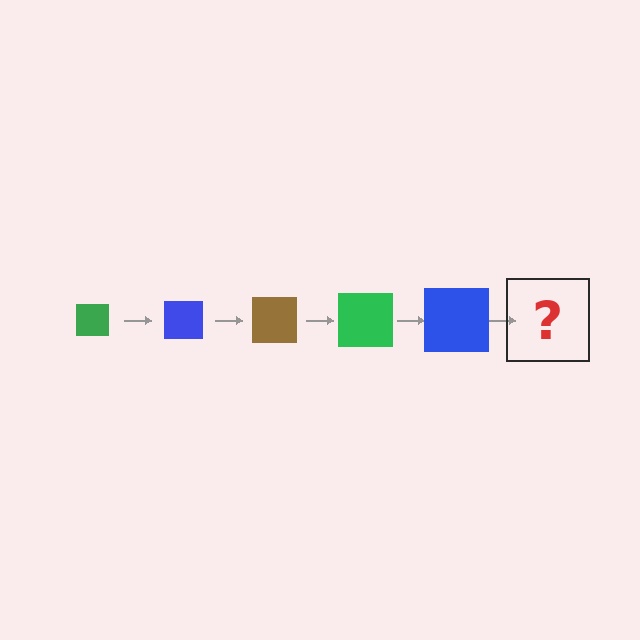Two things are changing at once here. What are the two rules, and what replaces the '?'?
The two rules are that the square grows larger each step and the color cycles through green, blue, and brown. The '?' should be a brown square, larger than the previous one.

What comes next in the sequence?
The next element should be a brown square, larger than the previous one.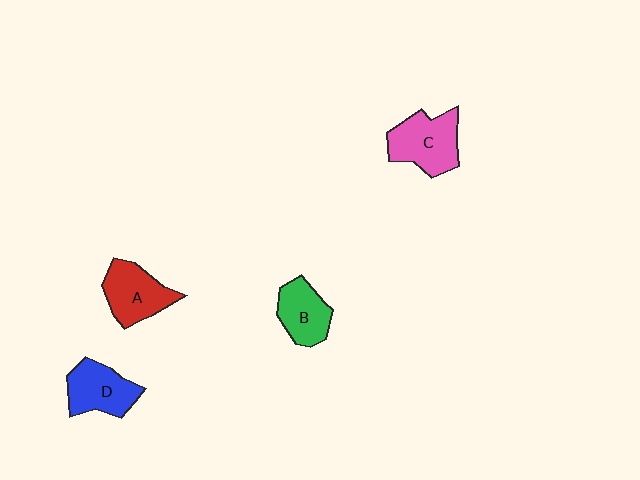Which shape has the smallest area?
Shape B (green).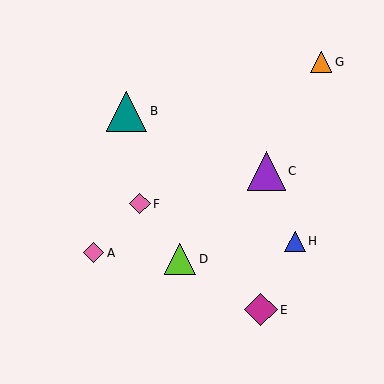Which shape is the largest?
The teal triangle (labeled B) is the largest.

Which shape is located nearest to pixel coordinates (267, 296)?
The magenta diamond (labeled E) at (261, 310) is nearest to that location.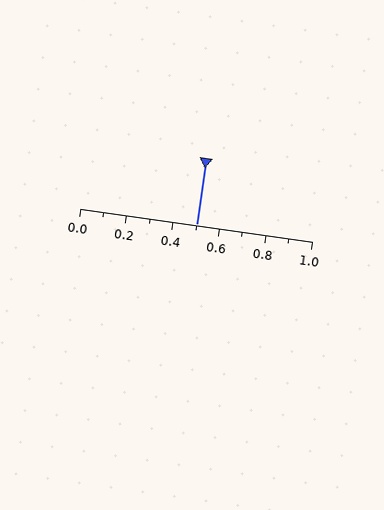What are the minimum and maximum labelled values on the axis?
The axis runs from 0.0 to 1.0.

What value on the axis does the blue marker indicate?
The marker indicates approximately 0.5.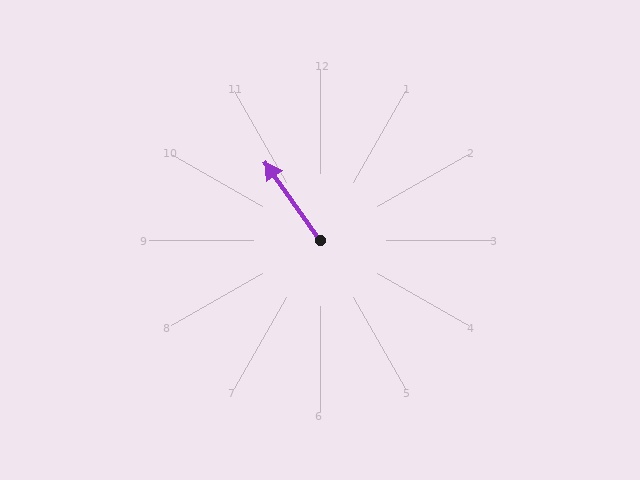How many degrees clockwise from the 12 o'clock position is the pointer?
Approximately 325 degrees.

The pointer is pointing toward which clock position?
Roughly 11 o'clock.